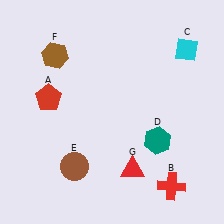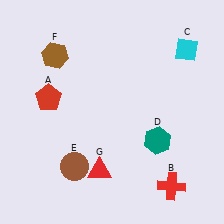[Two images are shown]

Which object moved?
The red triangle (G) moved left.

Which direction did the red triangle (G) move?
The red triangle (G) moved left.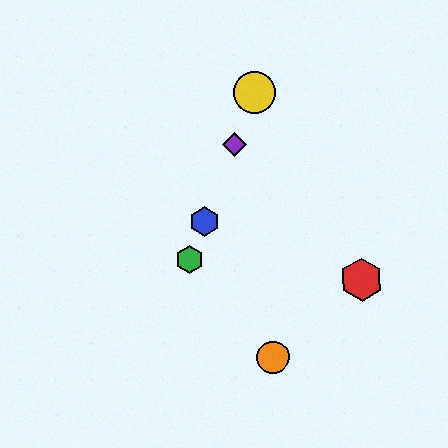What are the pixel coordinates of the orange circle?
The orange circle is at (273, 357).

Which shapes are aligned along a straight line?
The blue hexagon, the green hexagon, the yellow circle, the purple diamond are aligned along a straight line.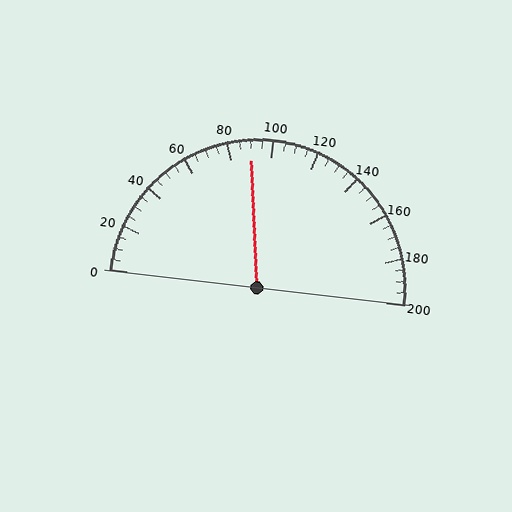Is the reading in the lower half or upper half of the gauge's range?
The reading is in the lower half of the range (0 to 200).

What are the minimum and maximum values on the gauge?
The gauge ranges from 0 to 200.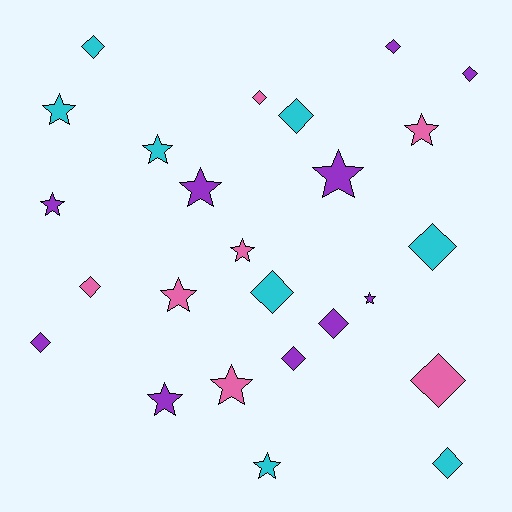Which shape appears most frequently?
Diamond, with 13 objects.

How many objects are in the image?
There are 25 objects.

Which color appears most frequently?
Purple, with 10 objects.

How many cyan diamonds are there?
There are 5 cyan diamonds.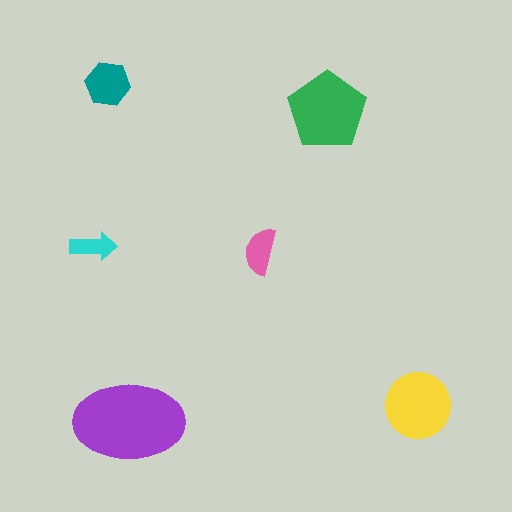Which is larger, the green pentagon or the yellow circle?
The green pentagon.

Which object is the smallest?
The cyan arrow.